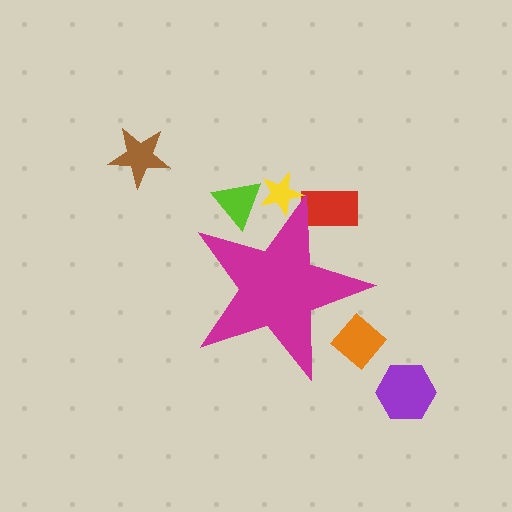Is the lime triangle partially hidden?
Yes, the lime triangle is partially hidden behind the magenta star.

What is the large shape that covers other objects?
A magenta star.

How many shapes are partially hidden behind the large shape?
4 shapes are partially hidden.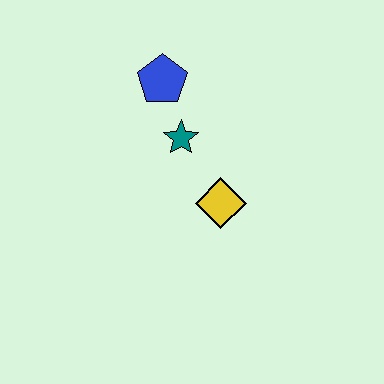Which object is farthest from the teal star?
The yellow diamond is farthest from the teal star.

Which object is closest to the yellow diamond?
The teal star is closest to the yellow diamond.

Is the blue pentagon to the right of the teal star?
No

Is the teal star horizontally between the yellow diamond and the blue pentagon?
Yes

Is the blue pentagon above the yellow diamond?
Yes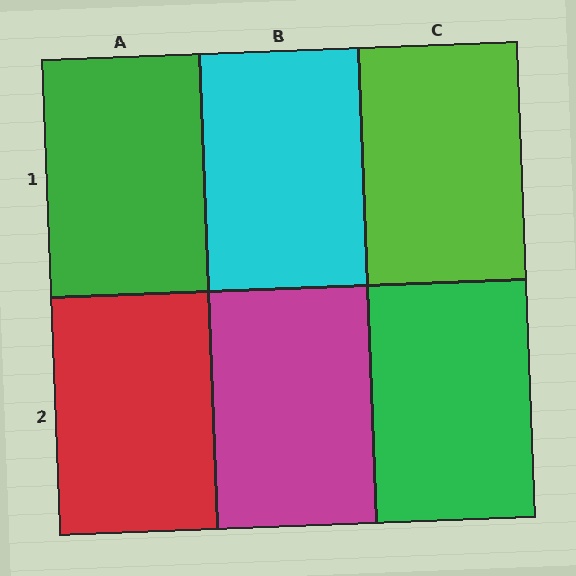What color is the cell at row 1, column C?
Lime.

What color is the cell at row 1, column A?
Green.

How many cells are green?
2 cells are green.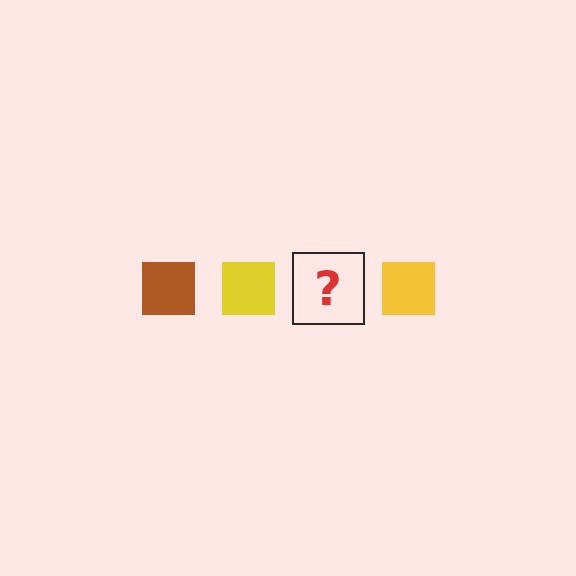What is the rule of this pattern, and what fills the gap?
The rule is that the pattern cycles through brown, yellow squares. The gap should be filled with a brown square.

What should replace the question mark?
The question mark should be replaced with a brown square.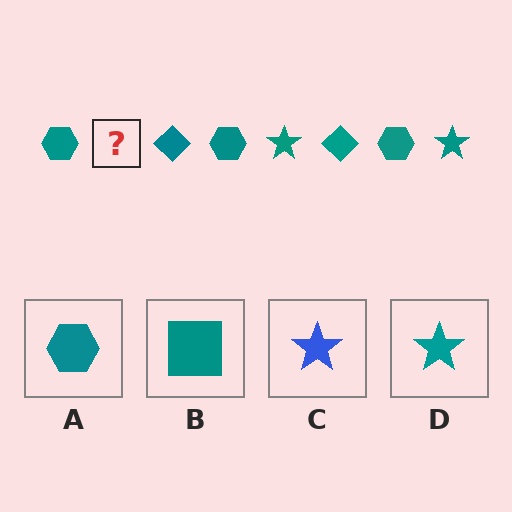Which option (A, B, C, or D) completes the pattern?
D.